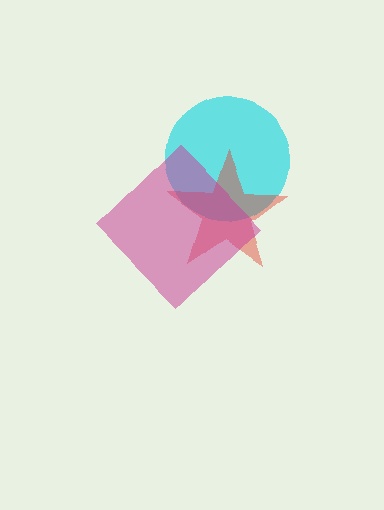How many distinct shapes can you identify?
There are 3 distinct shapes: a cyan circle, a red star, a magenta diamond.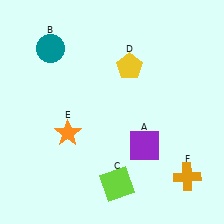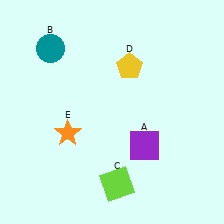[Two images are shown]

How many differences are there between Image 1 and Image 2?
There is 1 difference between the two images.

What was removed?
The orange cross (F) was removed in Image 2.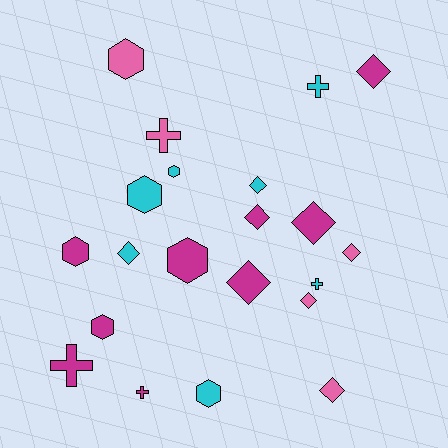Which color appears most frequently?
Magenta, with 9 objects.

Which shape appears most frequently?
Diamond, with 9 objects.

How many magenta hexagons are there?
There are 3 magenta hexagons.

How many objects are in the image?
There are 21 objects.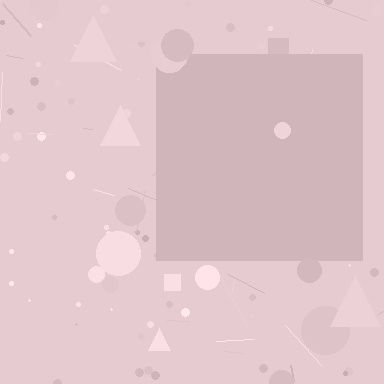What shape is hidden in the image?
A square is hidden in the image.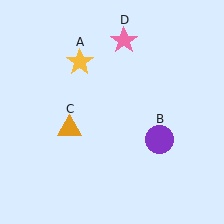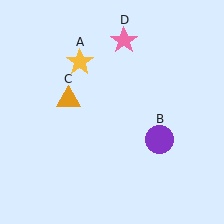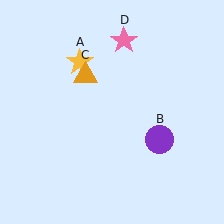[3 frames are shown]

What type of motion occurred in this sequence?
The orange triangle (object C) rotated clockwise around the center of the scene.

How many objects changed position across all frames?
1 object changed position: orange triangle (object C).